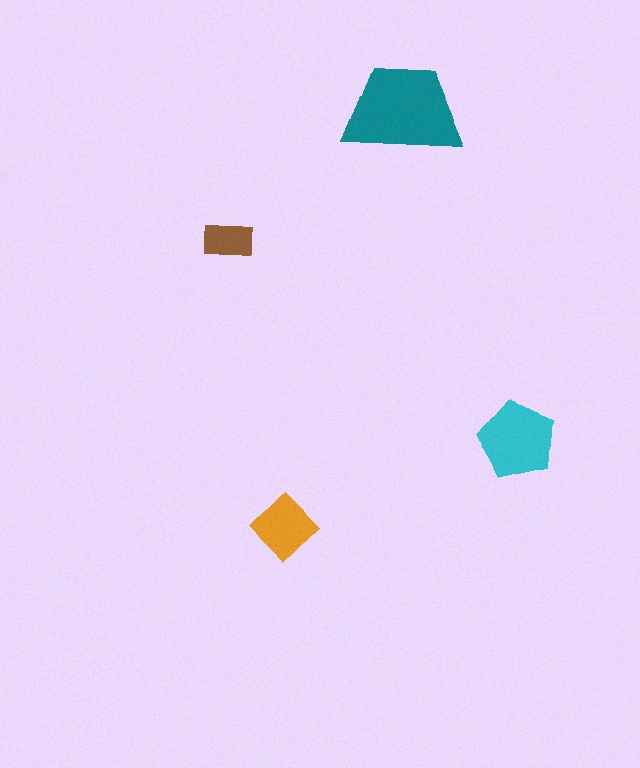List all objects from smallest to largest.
The brown rectangle, the orange diamond, the cyan pentagon, the teal trapezoid.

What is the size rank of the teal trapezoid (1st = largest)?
1st.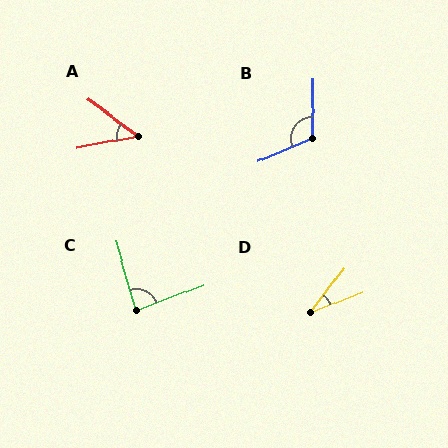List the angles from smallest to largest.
D (30°), A (46°), C (85°), B (113°).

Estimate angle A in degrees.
Approximately 46 degrees.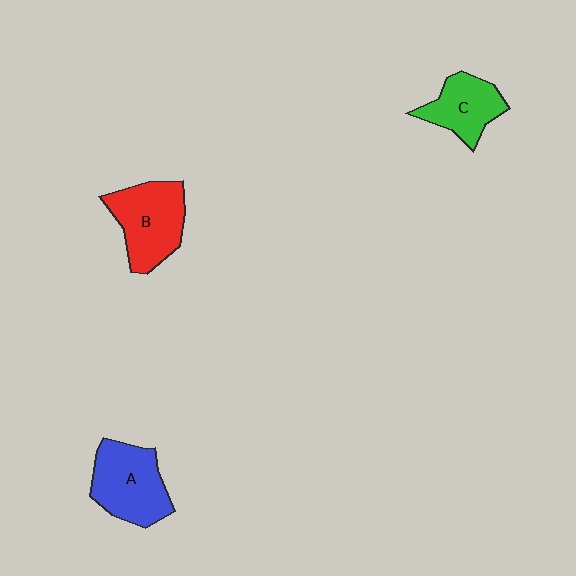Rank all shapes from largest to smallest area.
From largest to smallest: B (red), A (blue), C (green).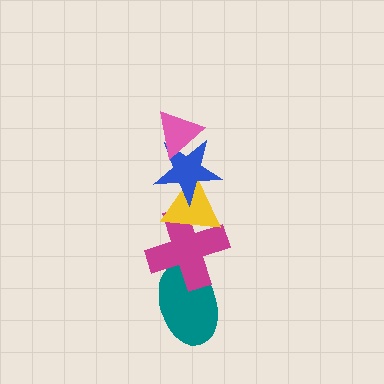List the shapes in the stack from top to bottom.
From top to bottom: the pink triangle, the blue star, the yellow triangle, the magenta cross, the teal ellipse.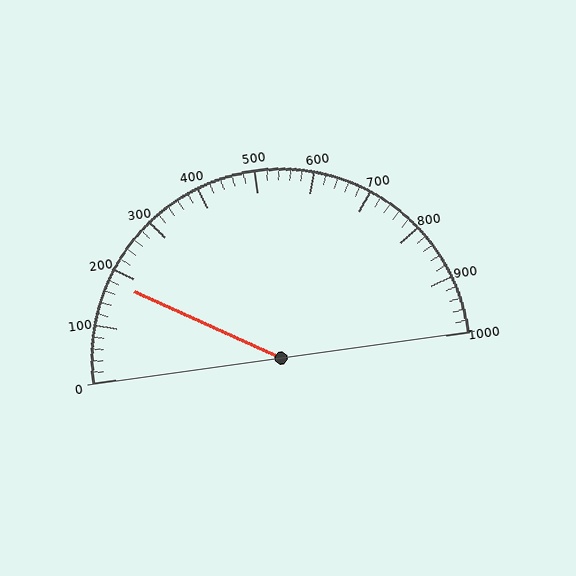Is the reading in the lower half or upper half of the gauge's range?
The reading is in the lower half of the range (0 to 1000).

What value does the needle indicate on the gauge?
The needle indicates approximately 180.